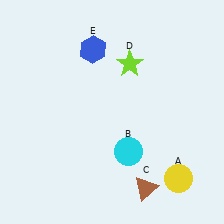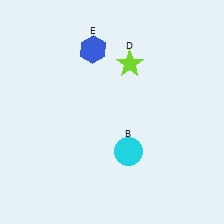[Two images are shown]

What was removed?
The brown triangle (C), the yellow circle (A) were removed in Image 2.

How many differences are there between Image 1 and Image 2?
There are 2 differences between the two images.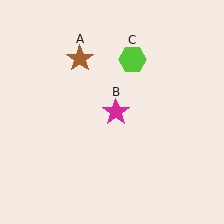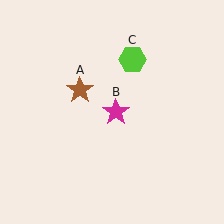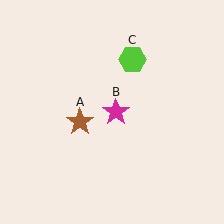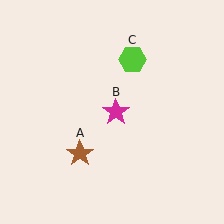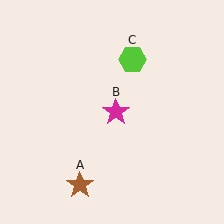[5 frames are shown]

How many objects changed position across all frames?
1 object changed position: brown star (object A).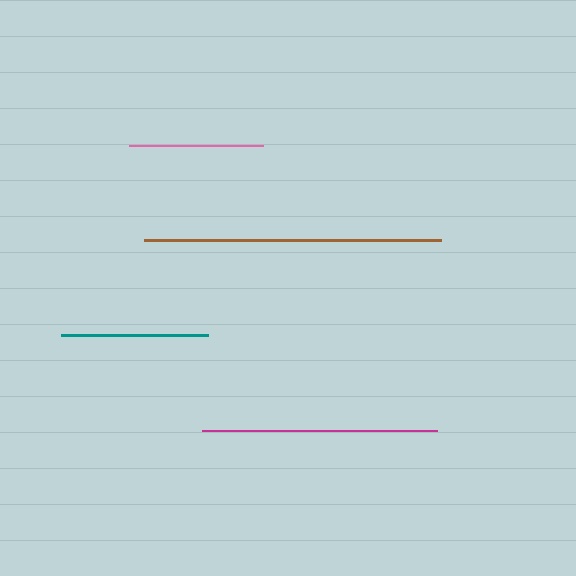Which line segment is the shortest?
The pink line is the shortest at approximately 134 pixels.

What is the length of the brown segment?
The brown segment is approximately 296 pixels long.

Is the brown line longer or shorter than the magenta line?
The brown line is longer than the magenta line.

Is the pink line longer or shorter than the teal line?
The teal line is longer than the pink line.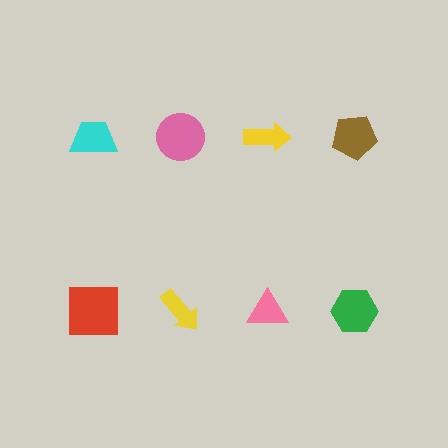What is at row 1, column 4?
A brown pentagon.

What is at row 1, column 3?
A yellow arrow.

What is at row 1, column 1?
A cyan trapezoid.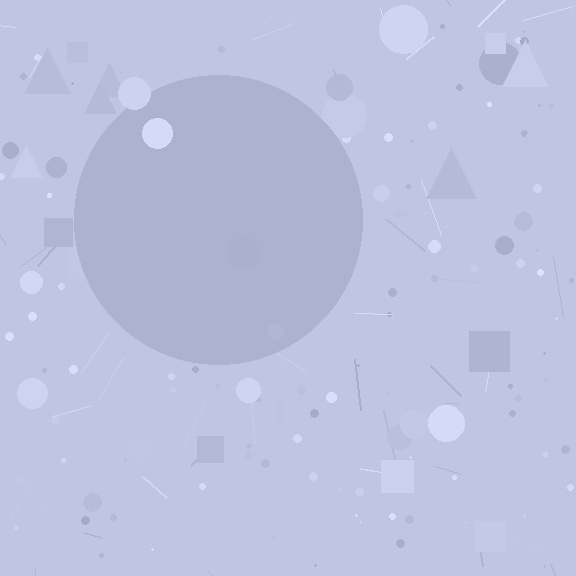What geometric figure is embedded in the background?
A circle is embedded in the background.